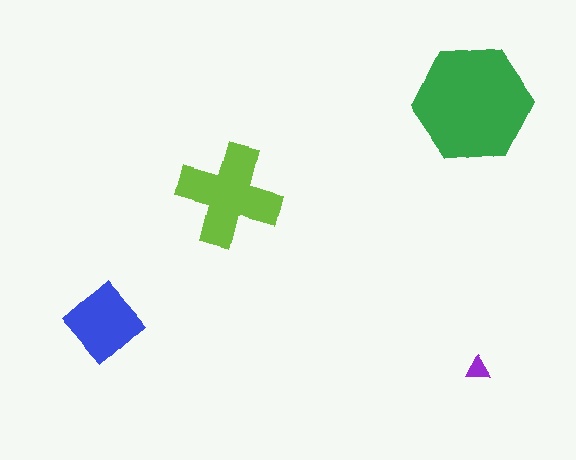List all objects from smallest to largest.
The purple triangle, the blue diamond, the lime cross, the green hexagon.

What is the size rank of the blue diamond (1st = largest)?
3rd.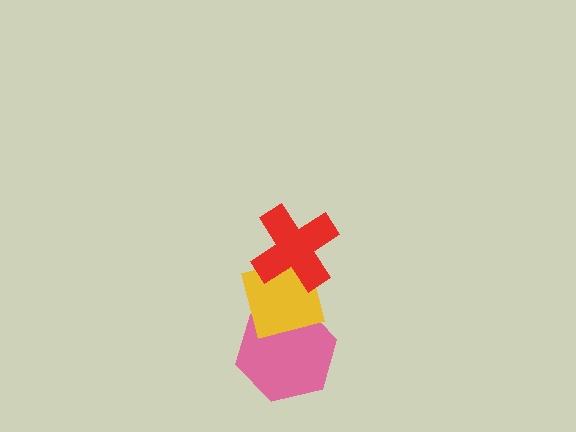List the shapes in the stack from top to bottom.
From top to bottom: the red cross, the yellow square, the pink hexagon.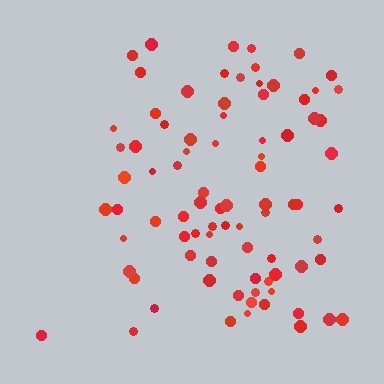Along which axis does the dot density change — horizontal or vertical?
Horizontal.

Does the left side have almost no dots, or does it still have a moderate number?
Still a moderate number, just noticeably fewer than the right.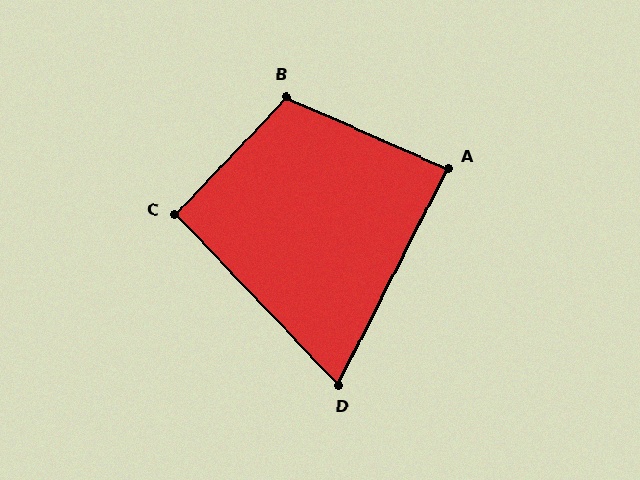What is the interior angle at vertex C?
Approximately 93 degrees (approximately right).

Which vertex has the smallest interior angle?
D, at approximately 70 degrees.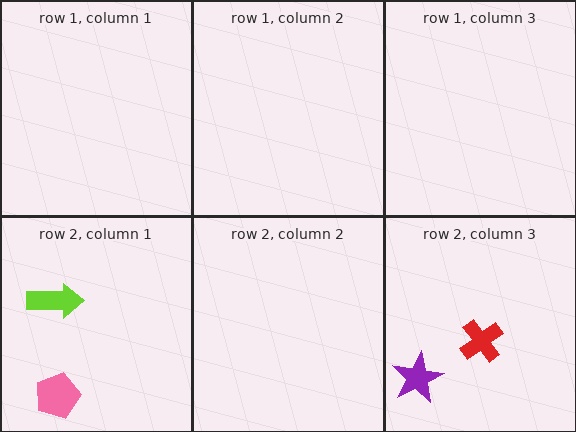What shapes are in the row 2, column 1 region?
The pink pentagon, the lime arrow.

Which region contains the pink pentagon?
The row 2, column 1 region.